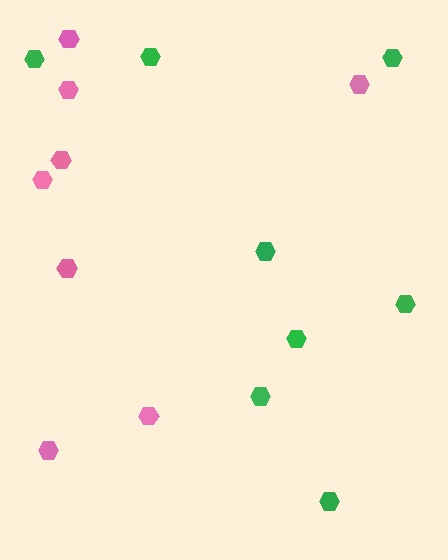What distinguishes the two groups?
There are 2 groups: one group of pink hexagons (8) and one group of green hexagons (8).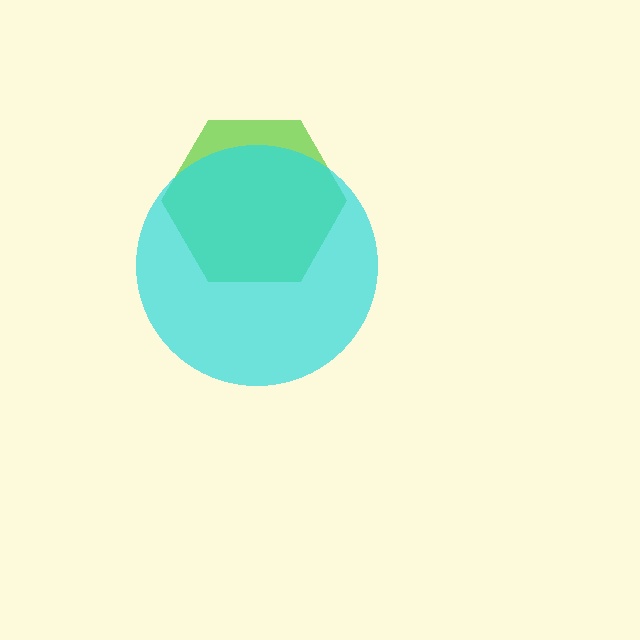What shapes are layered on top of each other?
The layered shapes are: a lime hexagon, a cyan circle.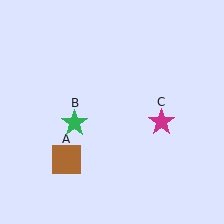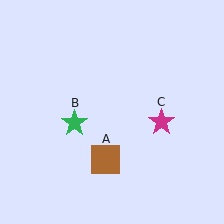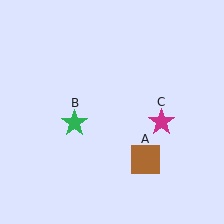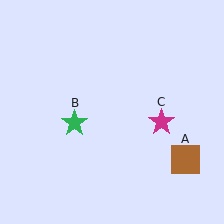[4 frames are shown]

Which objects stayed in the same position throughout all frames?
Green star (object B) and magenta star (object C) remained stationary.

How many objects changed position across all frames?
1 object changed position: brown square (object A).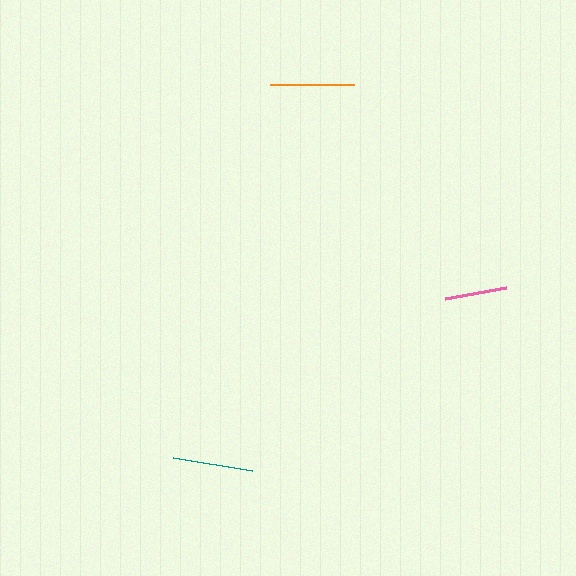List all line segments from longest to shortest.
From longest to shortest: orange, teal, pink.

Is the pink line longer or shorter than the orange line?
The orange line is longer than the pink line.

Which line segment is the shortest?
The pink line is the shortest at approximately 62 pixels.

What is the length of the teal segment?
The teal segment is approximately 80 pixels long.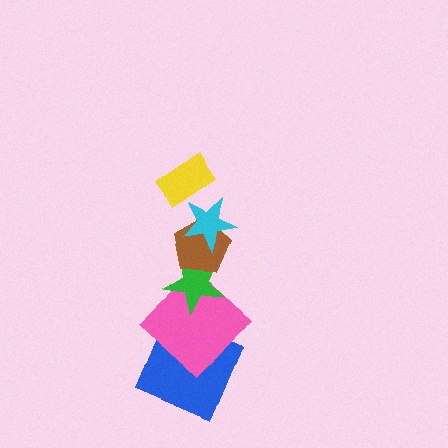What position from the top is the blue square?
The blue square is 6th from the top.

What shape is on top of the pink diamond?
The green star is on top of the pink diamond.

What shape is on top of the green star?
The brown pentagon is on top of the green star.